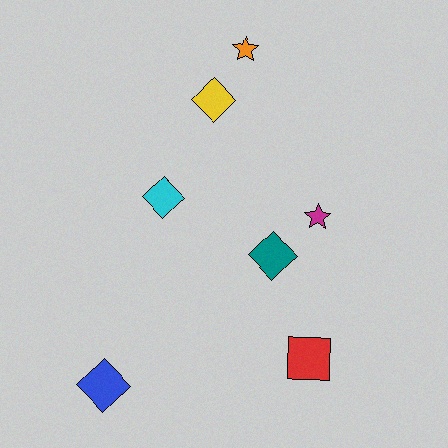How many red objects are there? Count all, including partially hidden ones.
There is 1 red object.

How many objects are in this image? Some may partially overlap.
There are 7 objects.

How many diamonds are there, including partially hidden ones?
There are 4 diamonds.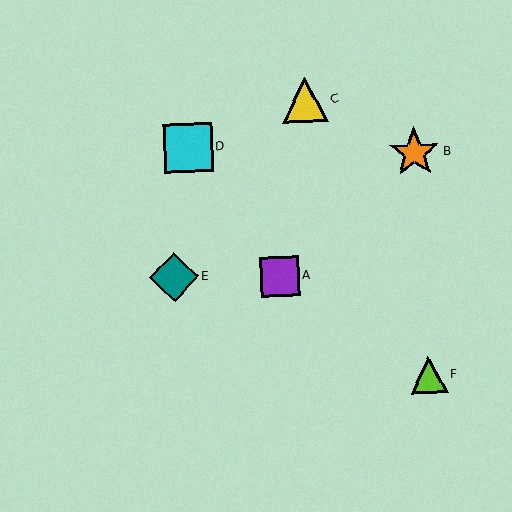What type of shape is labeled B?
Shape B is an orange star.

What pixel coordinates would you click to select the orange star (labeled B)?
Click at (415, 153) to select the orange star B.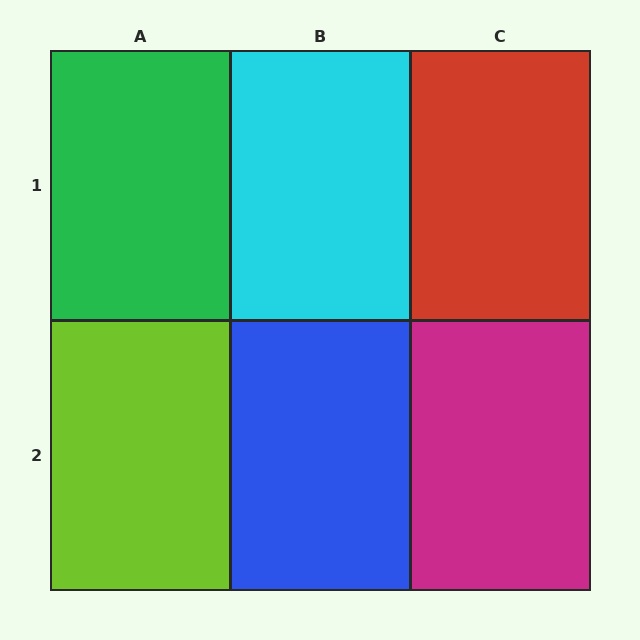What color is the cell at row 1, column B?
Cyan.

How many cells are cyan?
1 cell is cyan.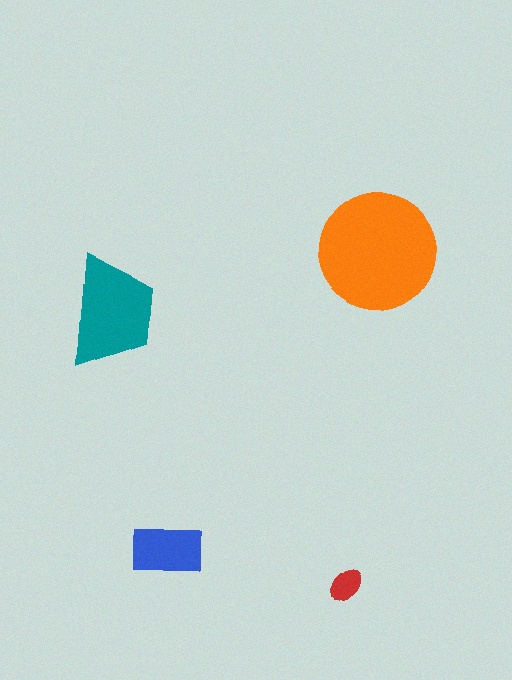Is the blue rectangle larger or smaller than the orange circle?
Smaller.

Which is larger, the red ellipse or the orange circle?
The orange circle.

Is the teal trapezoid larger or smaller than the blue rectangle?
Larger.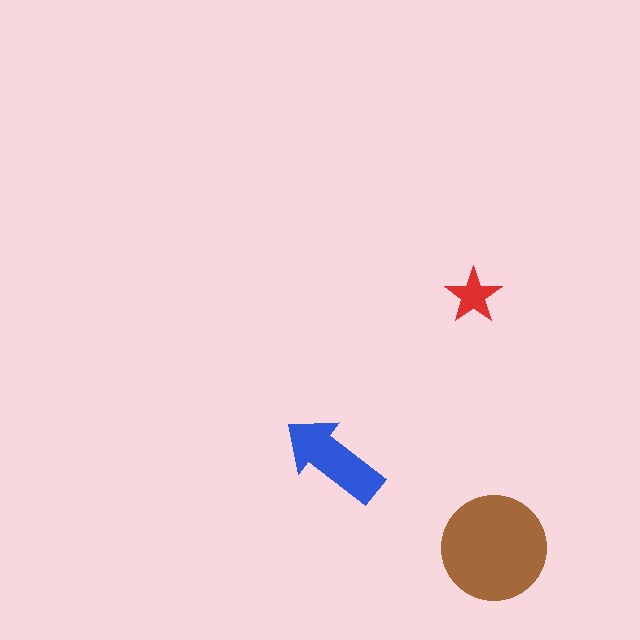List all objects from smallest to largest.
The red star, the blue arrow, the brown circle.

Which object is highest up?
The red star is topmost.